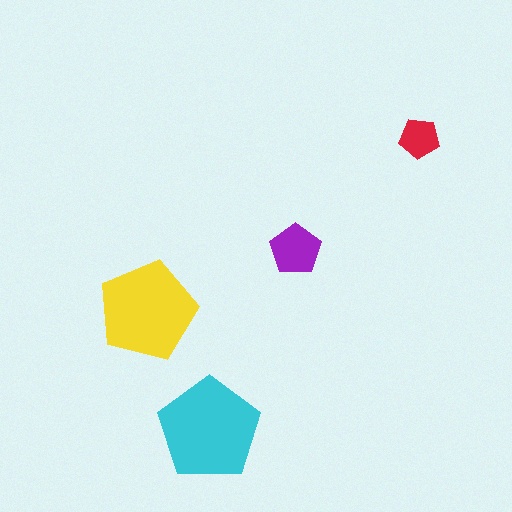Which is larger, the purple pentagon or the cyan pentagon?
The cyan one.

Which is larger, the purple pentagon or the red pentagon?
The purple one.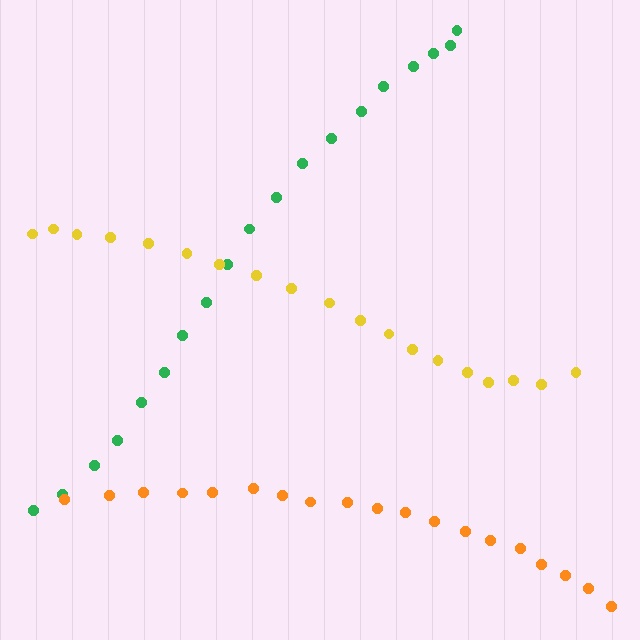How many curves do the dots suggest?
There are 3 distinct paths.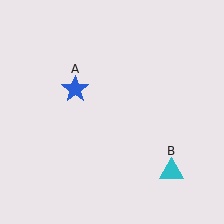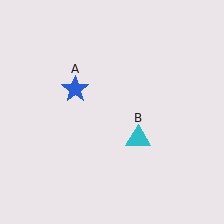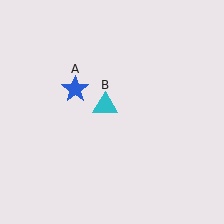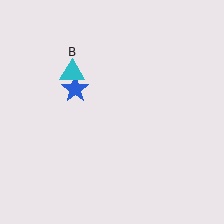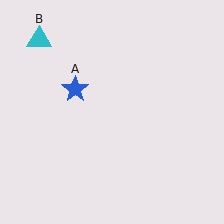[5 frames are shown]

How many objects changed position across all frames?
1 object changed position: cyan triangle (object B).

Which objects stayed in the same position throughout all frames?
Blue star (object A) remained stationary.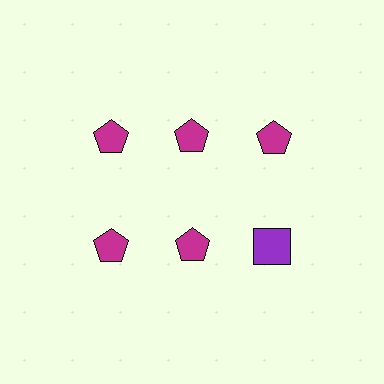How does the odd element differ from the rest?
It differs in both color (purple instead of magenta) and shape (square instead of pentagon).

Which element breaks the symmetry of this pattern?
The purple square in the second row, center column breaks the symmetry. All other shapes are magenta pentagons.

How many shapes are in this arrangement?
There are 6 shapes arranged in a grid pattern.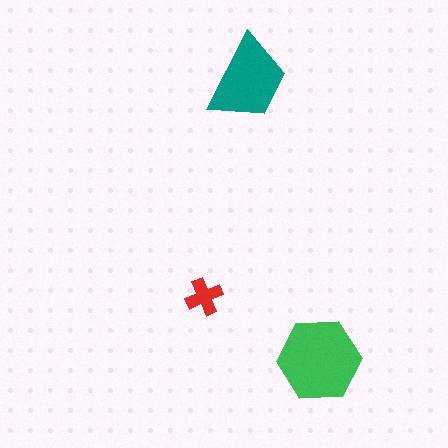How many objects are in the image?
There are 3 objects in the image.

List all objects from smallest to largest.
The red cross, the teal trapezoid, the green hexagon.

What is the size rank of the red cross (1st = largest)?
3rd.